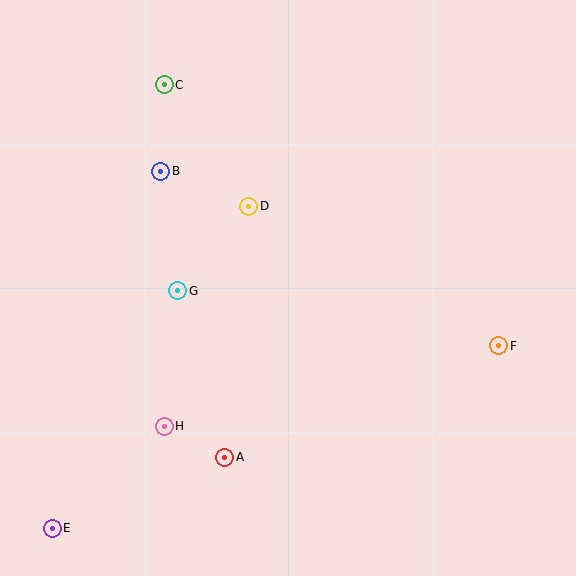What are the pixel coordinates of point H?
Point H is at (164, 426).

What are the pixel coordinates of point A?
Point A is at (225, 457).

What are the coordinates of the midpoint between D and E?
The midpoint between D and E is at (151, 367).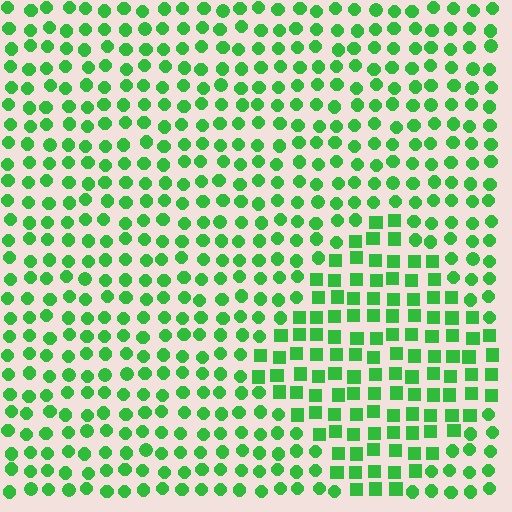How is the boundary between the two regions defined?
The boundary is defined by a change in element shape: squares inside vs. circles outside. All elements share the same color and spacing.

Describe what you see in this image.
The image is filled with small green elements arranged in a uniform grid. A diamond-shaped region contains squares, while the surrounding area contains circles. The boundary is defined purely by the change in element shape.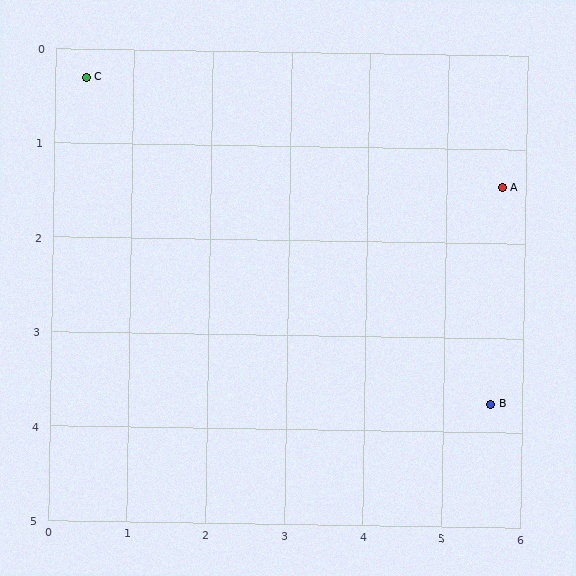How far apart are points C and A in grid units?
Points C and A are about 5.4 grid units apart.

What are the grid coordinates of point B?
Point B is at approximately (5.6, 3.7).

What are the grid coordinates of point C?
Point C is at approximately (0.4, 0.3).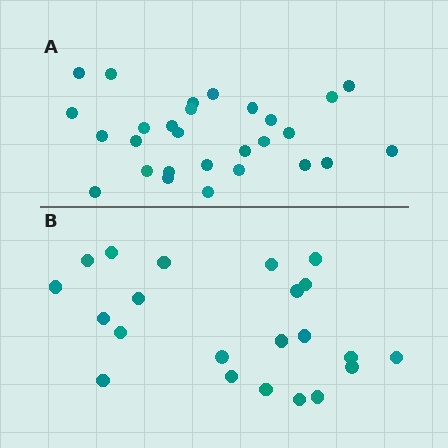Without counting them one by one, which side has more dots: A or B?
Region A (the top region) has more dots.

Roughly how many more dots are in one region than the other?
Region A has about 6 more dots than region B.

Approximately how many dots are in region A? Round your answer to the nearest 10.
About 30 dots. (The exact count is 28, which rounds to 30.)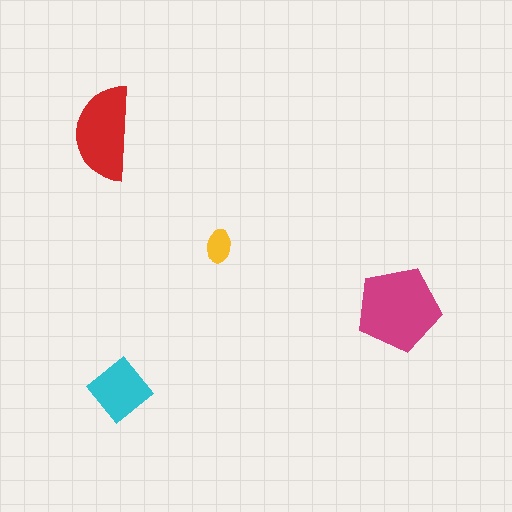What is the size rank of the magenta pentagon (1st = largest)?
1st.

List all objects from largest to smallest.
The magenta pentagon, the red semicircle, the cyan diamond, the yellow ellipse.